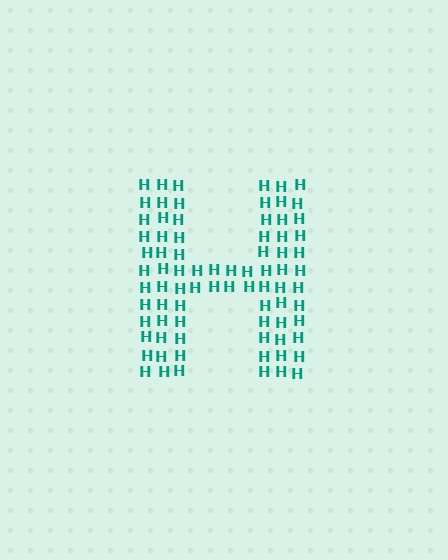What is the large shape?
The large shape is the letter H.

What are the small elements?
The small elements are letter H's.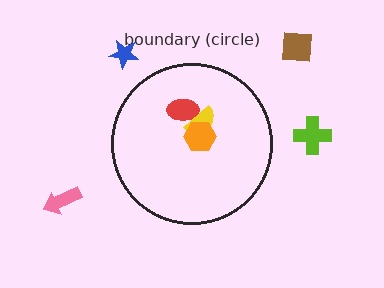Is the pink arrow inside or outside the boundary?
Outside.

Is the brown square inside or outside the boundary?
Outside.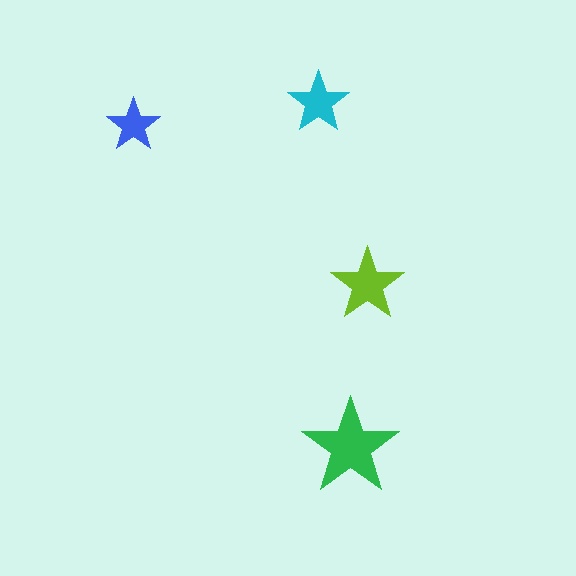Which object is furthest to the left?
The blue star is leftmost.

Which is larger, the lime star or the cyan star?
The lime one.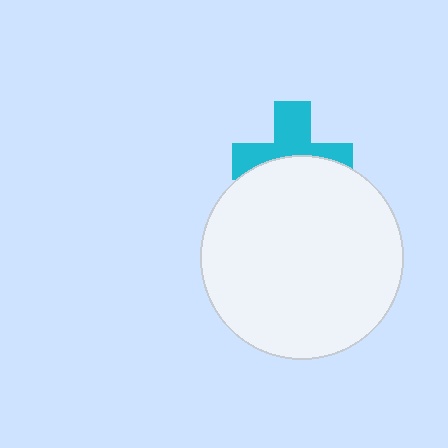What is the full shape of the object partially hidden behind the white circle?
The partially hidden object is a cyan cross.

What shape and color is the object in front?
The object in front is a white circle.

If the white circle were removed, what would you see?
You would see the complete cyan cross.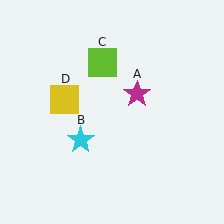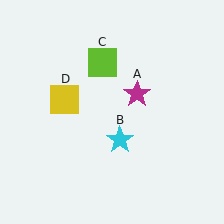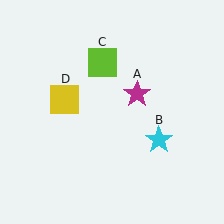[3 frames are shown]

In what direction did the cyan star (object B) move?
The cyan star (object B) moved right.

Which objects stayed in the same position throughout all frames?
Magenta star (object A) and lime square (object C) and yellow square (object D) remained stationary.